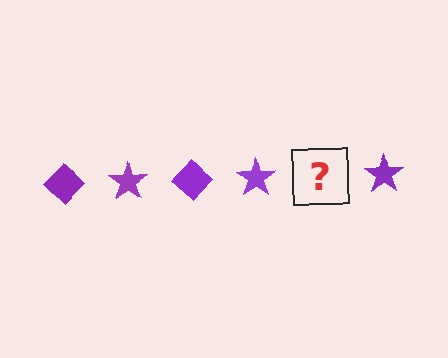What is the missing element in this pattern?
The missing element is a purple diamond.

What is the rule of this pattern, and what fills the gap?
The rule is that the pattern cycles through diamond, star shapes in purple. The gap should be filled with a purple diamond.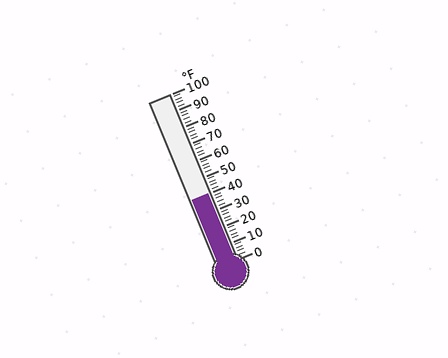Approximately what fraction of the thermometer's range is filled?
The thermometer is filled to approximately 40% of its range.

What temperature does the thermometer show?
The thermometer shows approximately 40°F.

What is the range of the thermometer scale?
The thermometer scale ranges from 0°F to 100°F.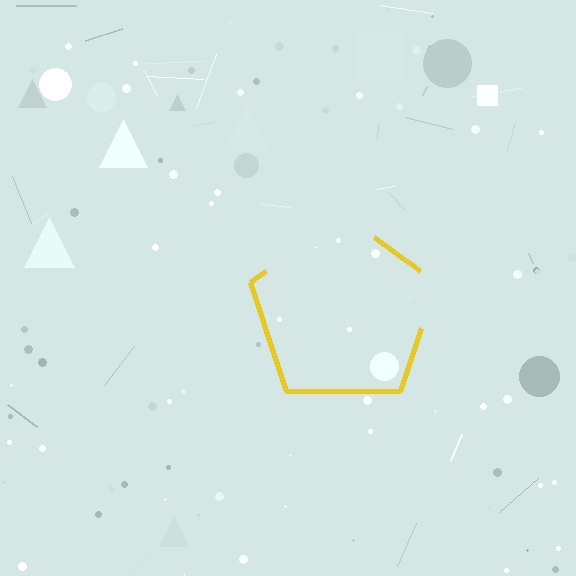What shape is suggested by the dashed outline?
The dashed outline suggests a pentagon.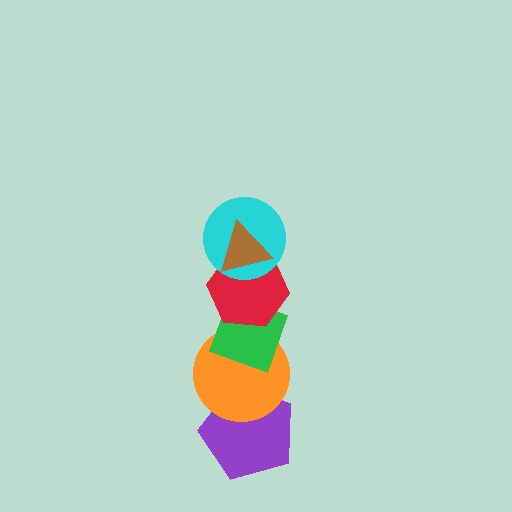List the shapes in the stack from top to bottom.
From top to bottom: the brown triangle, the cyan circle, the red hexagon, the green diamond, the orange circle, the purple pentagon.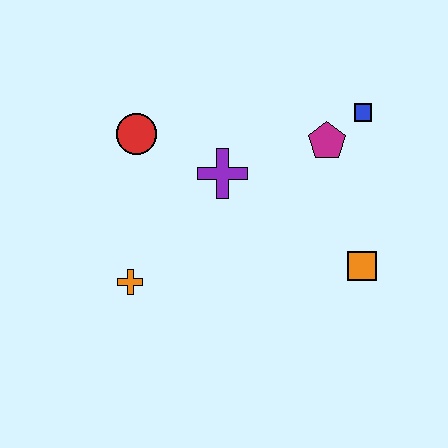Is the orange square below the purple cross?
Yes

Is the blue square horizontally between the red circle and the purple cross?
No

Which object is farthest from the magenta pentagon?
The orange cross is farthest from the magenta pentagon.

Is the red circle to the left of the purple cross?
Yes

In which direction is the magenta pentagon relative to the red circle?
The magenta pentagon is to the right of the red circle.